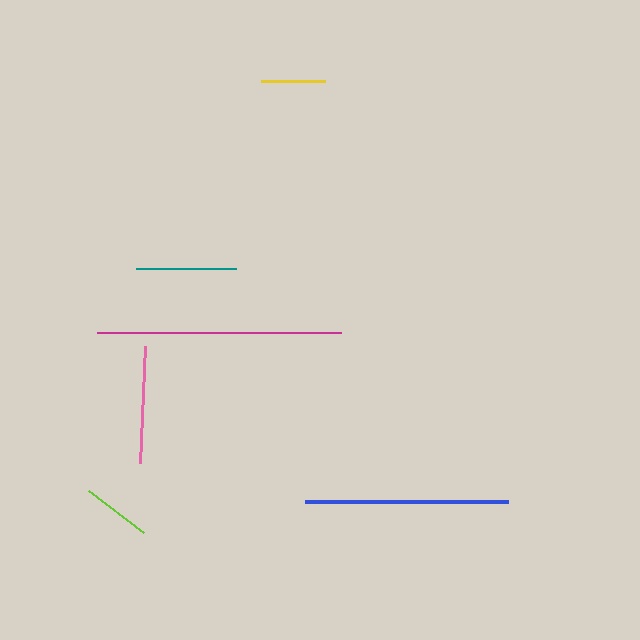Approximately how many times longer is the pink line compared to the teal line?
The pink line is approximately 1.2 times the length of the teal line.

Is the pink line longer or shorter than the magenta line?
The magenta line is longer than the pink line.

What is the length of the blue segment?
The blue segment is approximately 203 pixels long.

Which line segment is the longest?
The magenta line is the longest at approximately 245 pixels.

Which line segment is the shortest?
The yellow line is the shortest at approximately 64 pixels.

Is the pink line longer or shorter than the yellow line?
The pink line is longer than the yellow line.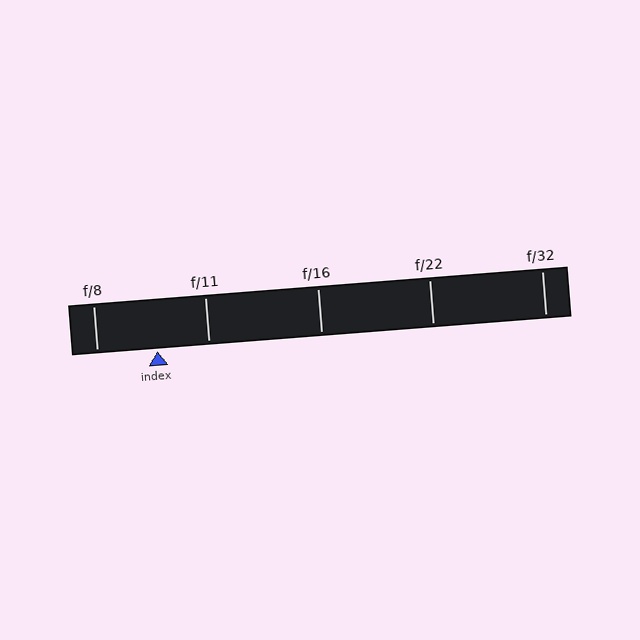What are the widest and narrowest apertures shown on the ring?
The widest aperture shown is f/8 and the narrowest is f/32.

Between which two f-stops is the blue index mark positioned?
The index mark is between f/8 and f/11.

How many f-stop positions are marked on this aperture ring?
There are 5 f-stop positions marked.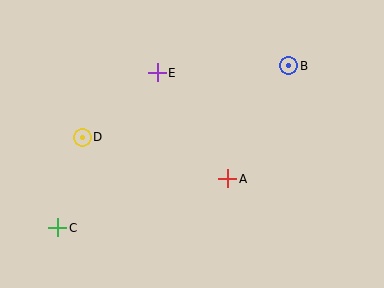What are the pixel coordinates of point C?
Point C is at (58, 228).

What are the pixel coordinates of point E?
Point E is at (157, 73).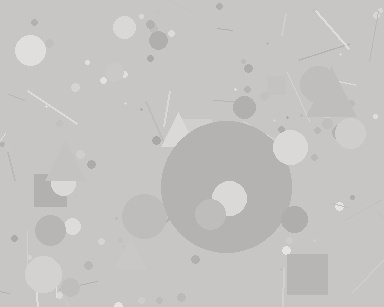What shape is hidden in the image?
A circle is hidden in the image.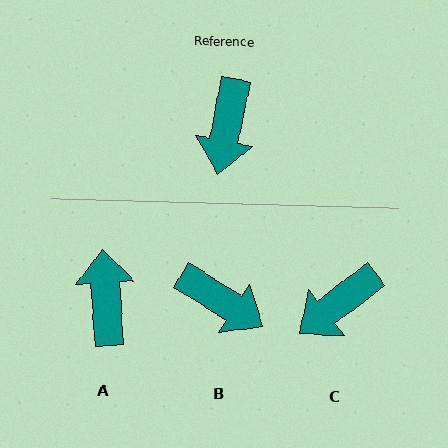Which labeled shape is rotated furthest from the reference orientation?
A, about 165 degrees away.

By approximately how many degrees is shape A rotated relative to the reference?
Approximately 165 degrees clockwise.